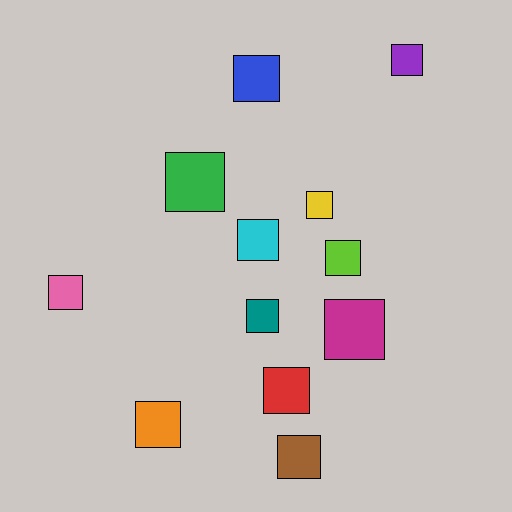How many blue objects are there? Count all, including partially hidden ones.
There is 1 blue object.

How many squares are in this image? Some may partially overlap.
There are 12 squares.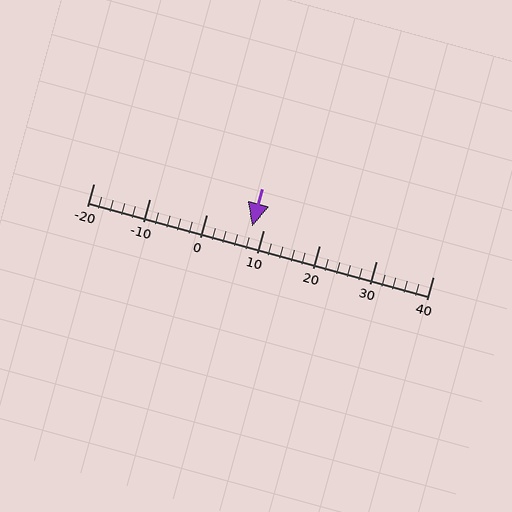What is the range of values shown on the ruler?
The ruler shows values from -20 to 40.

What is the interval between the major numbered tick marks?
The major tick marks are spaced 10 units apart.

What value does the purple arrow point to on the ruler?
The purple arrow points to approximately 8.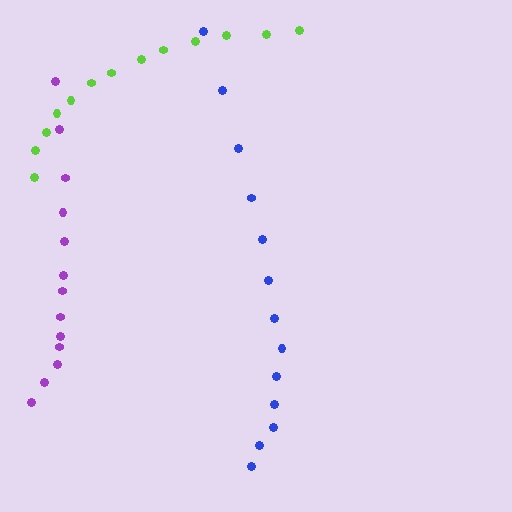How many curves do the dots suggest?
There are 3 distinct paths.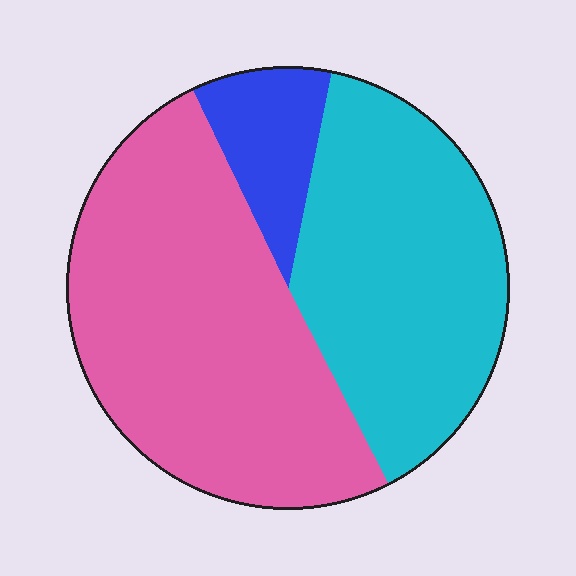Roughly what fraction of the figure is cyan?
Cyan takes up about two fifths (2/5) of the figure.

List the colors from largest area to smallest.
From largest to smallest: pink, cyan, blue.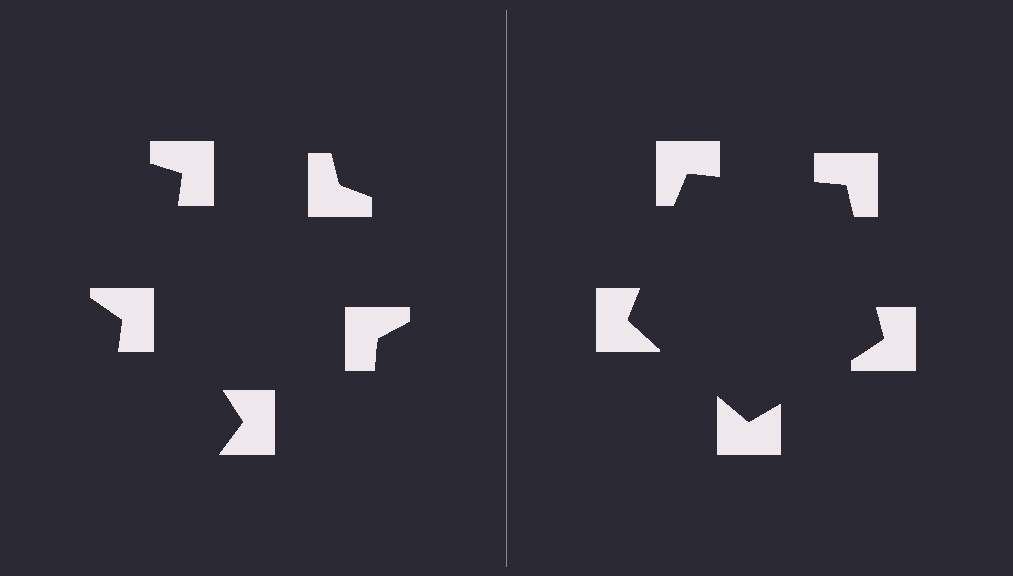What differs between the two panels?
The notched squares are positioned identically on both sides; only the wedge orientations differ. On the right they align to a pentagon; on the left they are misaligned.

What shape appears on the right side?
An illusory pentagon.